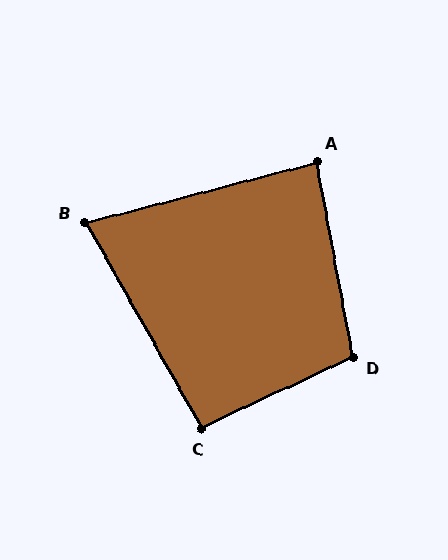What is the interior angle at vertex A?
Approximately 86 degrees (approximately right).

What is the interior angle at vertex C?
Approximately 94 degrees (approximately right).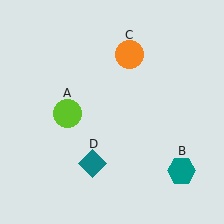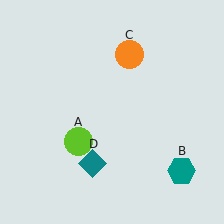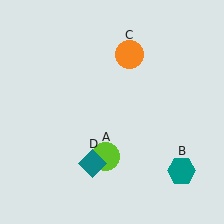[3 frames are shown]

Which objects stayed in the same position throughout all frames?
Teal hexagon (object B) and orange circle (object C) and teal diamond (object D) remained stationary.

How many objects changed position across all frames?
1 object changed position: lime circle (object A).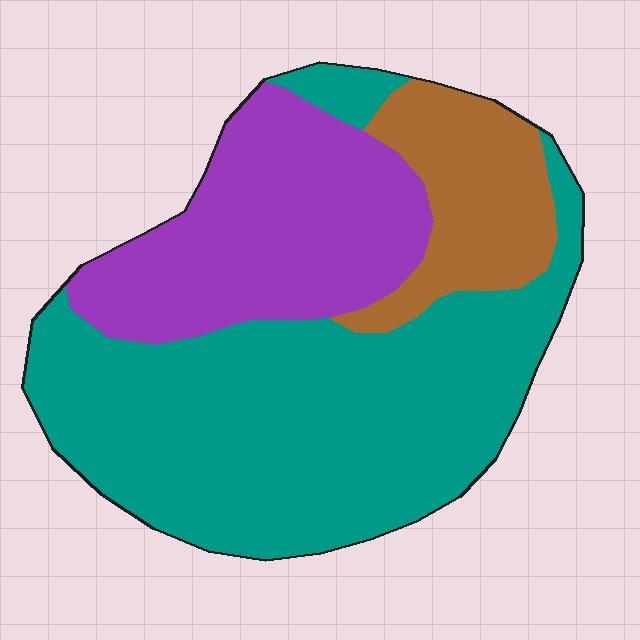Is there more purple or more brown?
Purple.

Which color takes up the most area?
Teal, at roughly 55%.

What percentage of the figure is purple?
Purple takes up about one quarter (1/4) of the figure.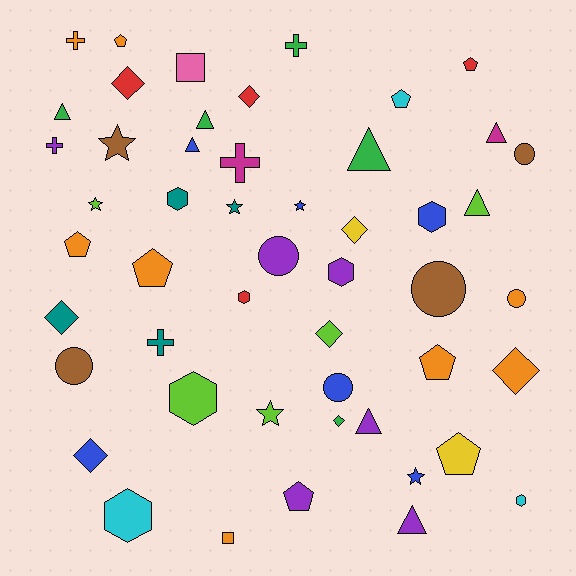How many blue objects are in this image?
There are 6 blue objects.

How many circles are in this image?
There are 6 circles.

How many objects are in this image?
There are 50 objects.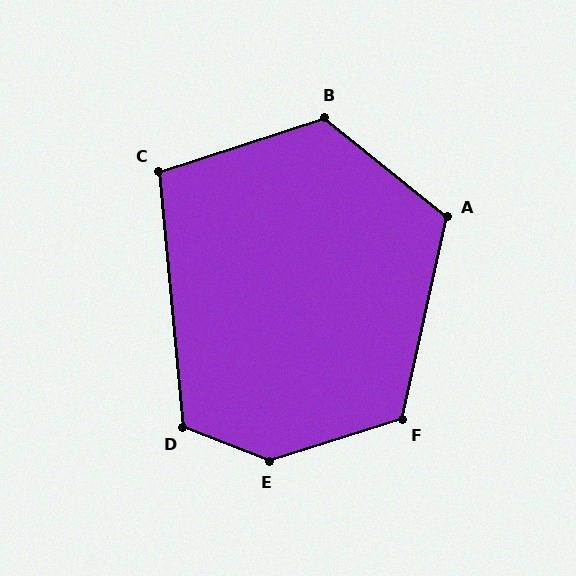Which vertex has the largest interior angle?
E, at approximately 141 degrees.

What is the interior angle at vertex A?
Approximately 116 degrees (obtuse).